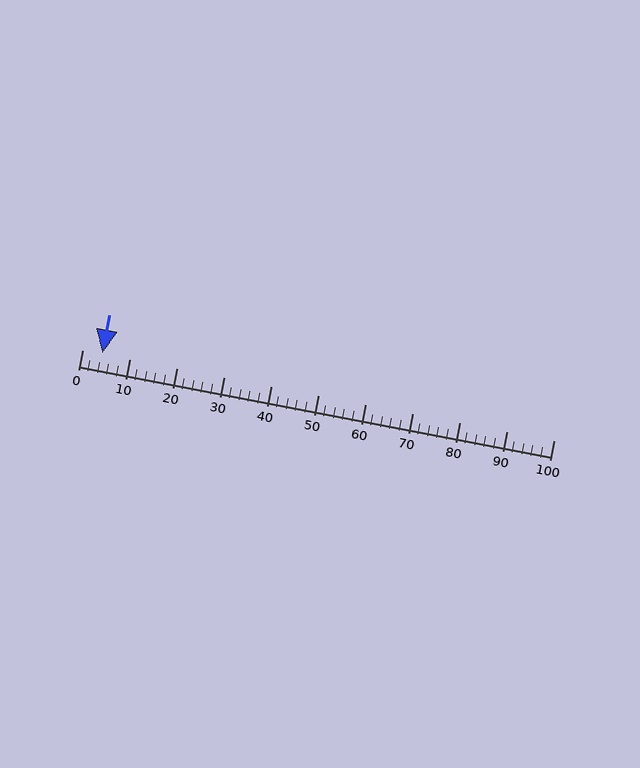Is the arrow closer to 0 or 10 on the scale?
The arrow is closer to 0.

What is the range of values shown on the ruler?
The ruler shows values from 0 to 100.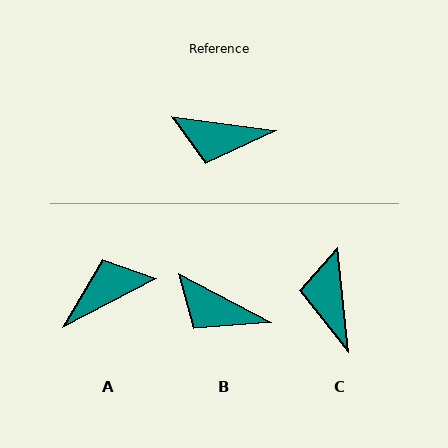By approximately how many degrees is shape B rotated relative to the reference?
Approximately 20 degrees clockwise.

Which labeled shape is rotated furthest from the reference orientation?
A, about 145 degrees away.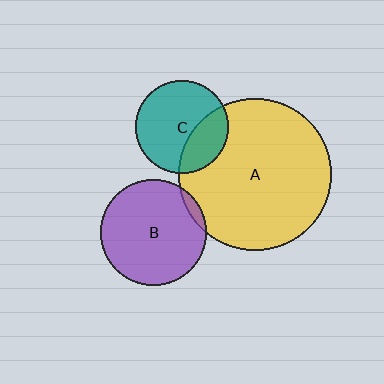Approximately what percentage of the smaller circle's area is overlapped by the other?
Approximately 30%.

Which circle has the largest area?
Circle A (yellow).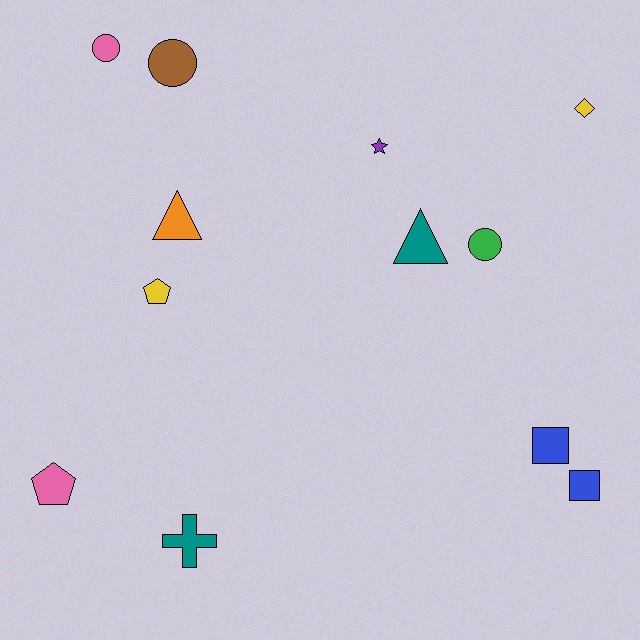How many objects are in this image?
There are 12 objects.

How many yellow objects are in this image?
There are 2 yellow objects.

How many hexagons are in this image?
There are no hexagons.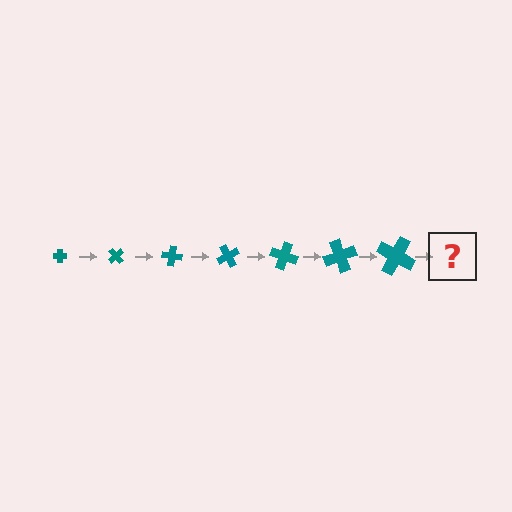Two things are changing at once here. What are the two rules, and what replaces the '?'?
The two rules are that the cross grows larger each step and it rotates 50 degrees each step. The '?' should be a cross, larger than the previous one and rotated 350 degrees from the start.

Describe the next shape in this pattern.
It should be a cross, larger than the previous one and rotated 350 degrees from the start.